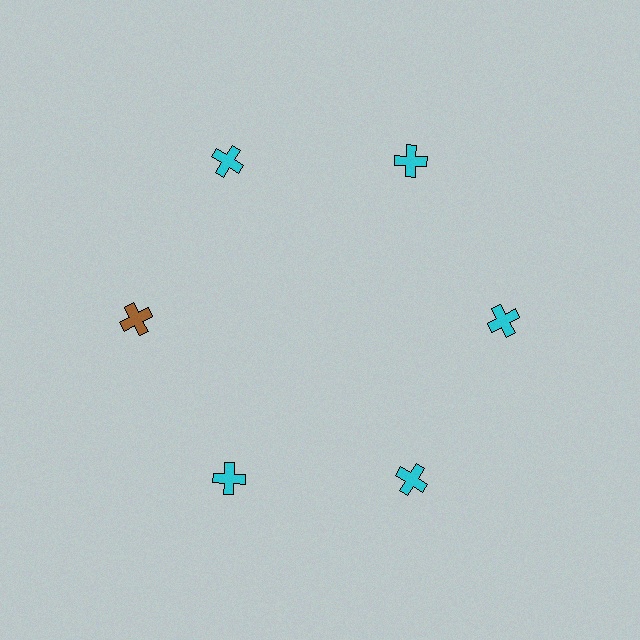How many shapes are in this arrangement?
There are 6 shapes arranged in a ring pattern.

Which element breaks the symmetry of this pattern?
The brown cross at roughly the 9 o'clock position breaks the symmetry. All other shapes are cyan crosses.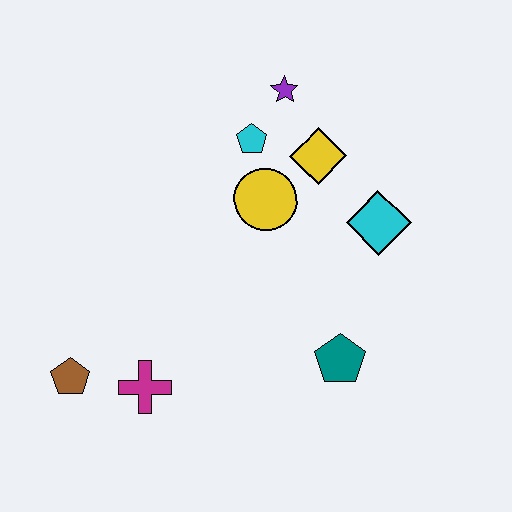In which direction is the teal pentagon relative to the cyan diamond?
The teal pentagon is below the cyan diamond.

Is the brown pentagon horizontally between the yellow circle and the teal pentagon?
No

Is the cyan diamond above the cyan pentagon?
No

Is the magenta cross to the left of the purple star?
Yes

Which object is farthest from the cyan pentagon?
The brown pentagon is farthest from the cyan pentagon.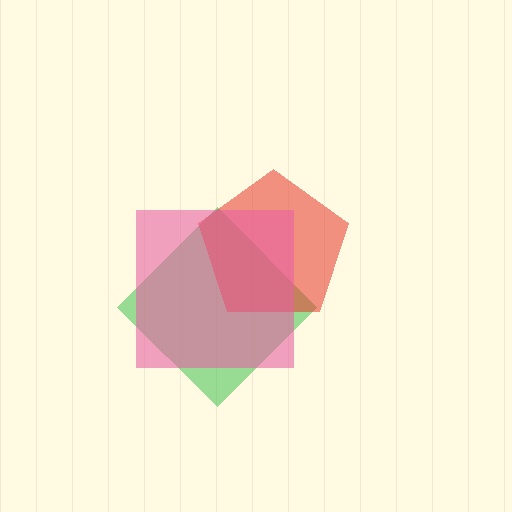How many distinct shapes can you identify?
There are 3 distinct shapes: a green diamond, a red pentagon, a pink square.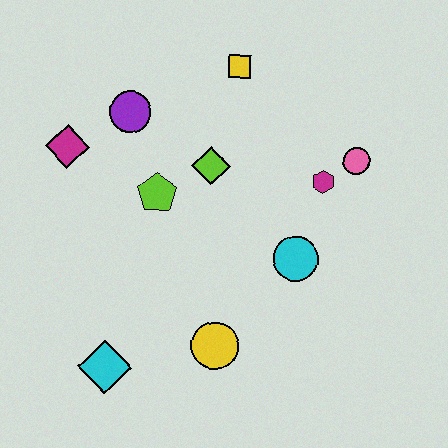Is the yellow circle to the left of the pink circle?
Yes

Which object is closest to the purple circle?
The magenta diamond is closest to the purple circle.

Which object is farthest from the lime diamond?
The cyan diamond is farthest from the lime diamond.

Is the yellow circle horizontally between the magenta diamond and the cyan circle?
Yes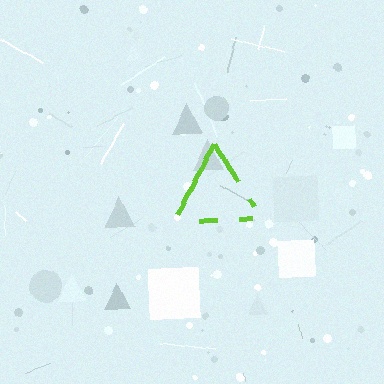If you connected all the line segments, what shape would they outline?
They would outline a triangle.